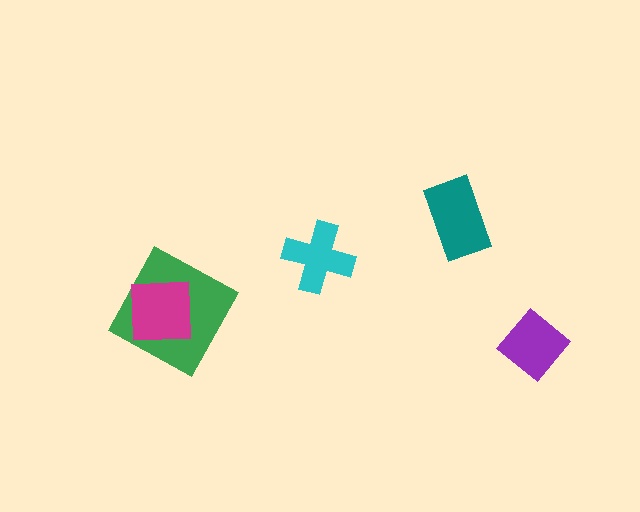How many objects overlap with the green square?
1 object overlaps with the green square.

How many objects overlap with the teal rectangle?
0 objects overlap with the teal rectangle.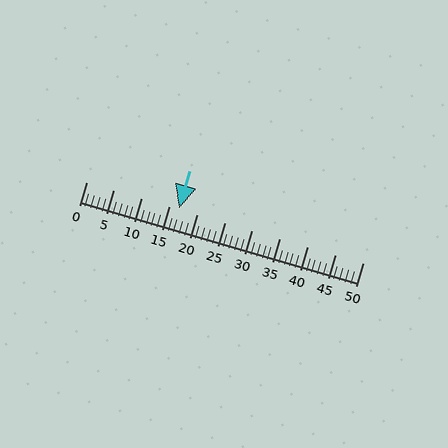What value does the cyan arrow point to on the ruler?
The cyan arrow points to approximately 17.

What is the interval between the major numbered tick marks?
The major tick marks are spaced 5 units apart.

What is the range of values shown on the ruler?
The ruler shows values from 0 to 50.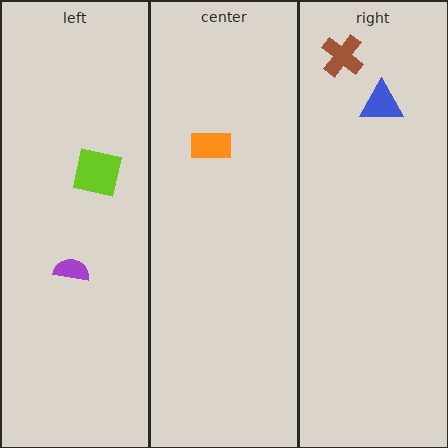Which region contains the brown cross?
The right region.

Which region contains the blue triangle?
The right region.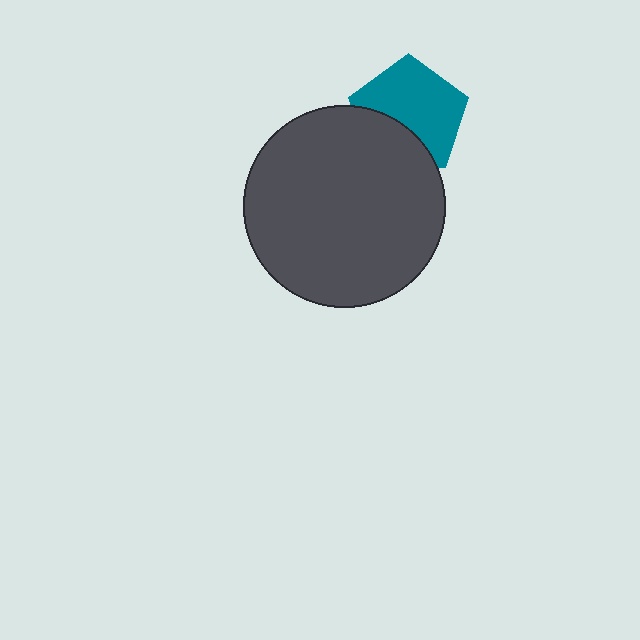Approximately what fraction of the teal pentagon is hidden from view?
Roughly 34% of the teal pentagon is hidden behind the dark gray circle.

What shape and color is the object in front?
The object in front is a dark gray circle.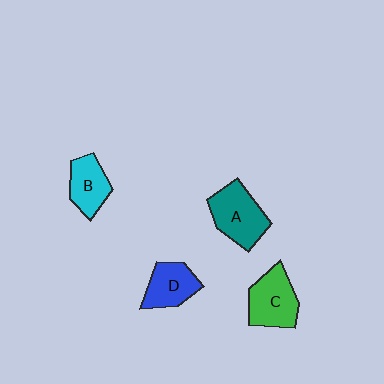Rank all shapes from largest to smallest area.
From largest to smallest: A (teal), C (green), D (blue), B (cyan).